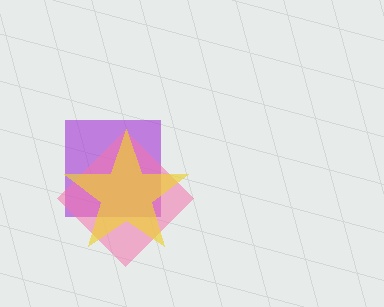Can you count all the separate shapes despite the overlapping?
Yes, there are 3 separate shapes.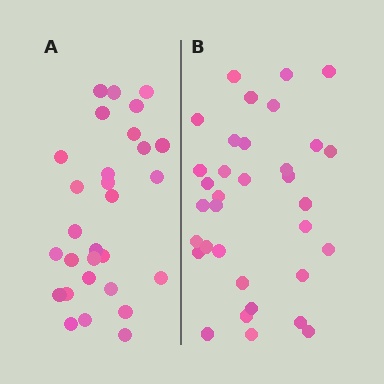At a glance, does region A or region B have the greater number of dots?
Region B (the right region) has more dots.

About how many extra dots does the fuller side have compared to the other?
Region B has about 5 more dots than region A.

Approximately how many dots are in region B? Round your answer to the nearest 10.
About 30 dots. (The exact count is 34, which rounds to 30.)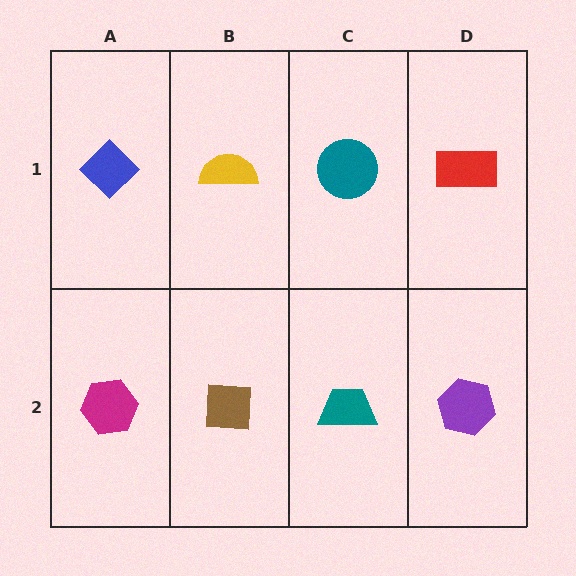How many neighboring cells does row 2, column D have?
2.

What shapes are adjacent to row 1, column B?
A brown square (row 2, column B), a blue diamond (row 1, column A), a teal circle (row 1, column C).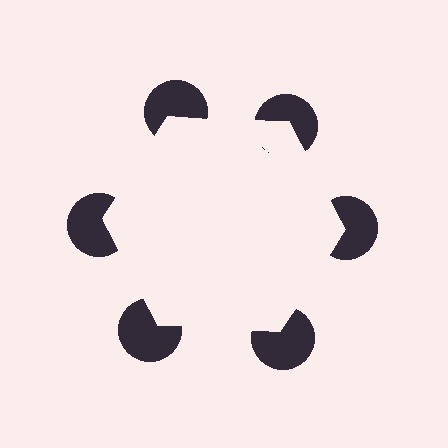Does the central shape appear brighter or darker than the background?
It typically appears slightly brighter than the background, even though no actual brightness change is drawn.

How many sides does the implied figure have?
6 sides.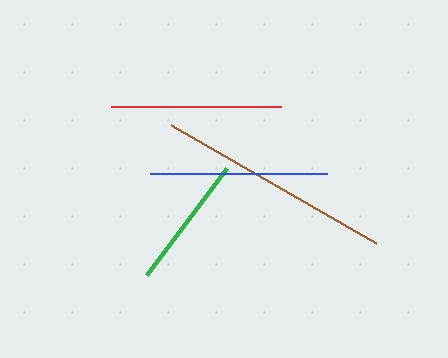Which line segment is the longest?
The brown line is the longest at approximately 236 pixels.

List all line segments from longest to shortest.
From longest to shortest: brown, blue, red, green.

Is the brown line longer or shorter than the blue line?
The brown line is longer than the blue line.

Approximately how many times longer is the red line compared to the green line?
The red line is approximately 1.3 times the length of the green line.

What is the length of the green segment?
The green segment is approximately 133 pixels long.